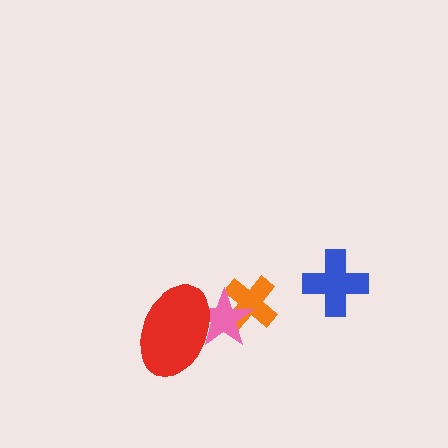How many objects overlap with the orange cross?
1 object overlaps with the orange cross.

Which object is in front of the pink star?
The red ellipse is in front of the pink star.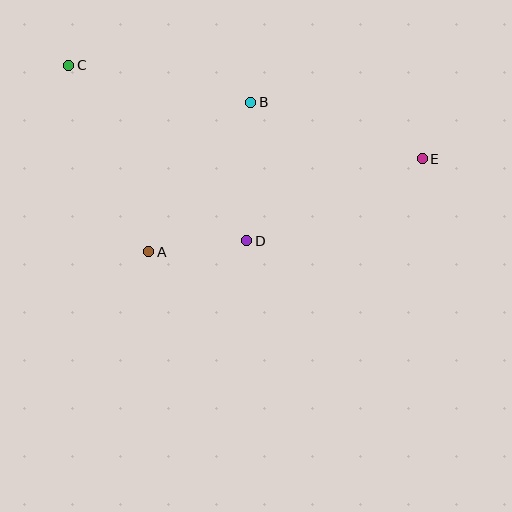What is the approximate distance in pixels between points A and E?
The distance between A and E is approximately 289 pixels.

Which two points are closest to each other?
Points A and D are closest to each other.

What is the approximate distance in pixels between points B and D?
The distance between B and D is approximately 139 pixels.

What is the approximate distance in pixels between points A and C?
The distance between A and C is approximately 203 pixels.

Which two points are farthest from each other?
Points C and E are farthest from each other.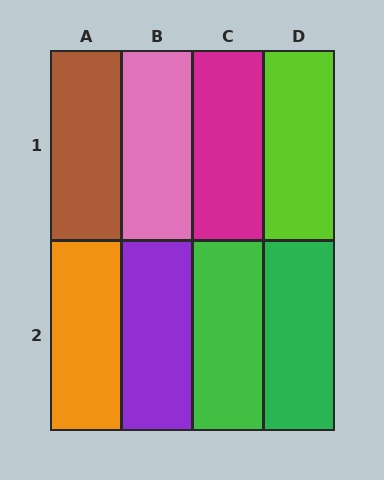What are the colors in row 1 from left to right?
Brown, pink, magenta, lime.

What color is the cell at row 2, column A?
Orange.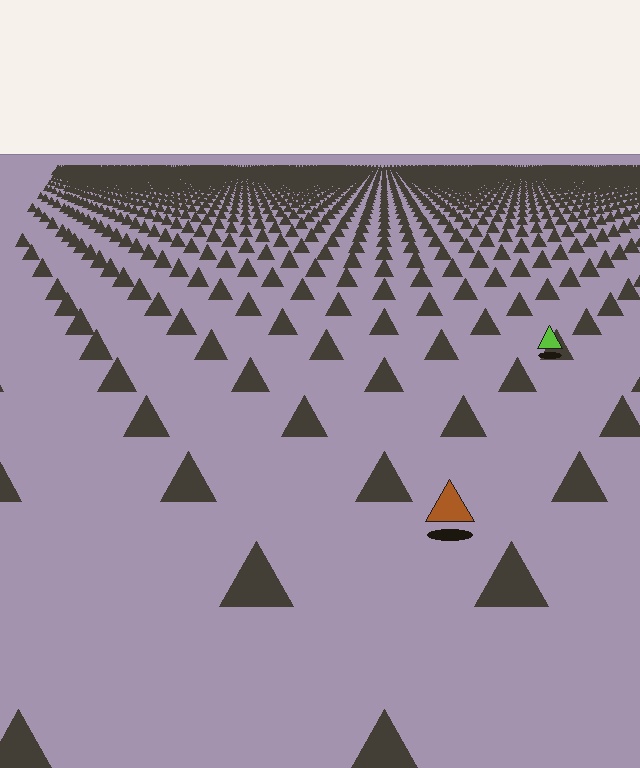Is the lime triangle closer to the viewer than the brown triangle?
No. The brown triangle is closer — you can tell from the texture gradient: the ground texture is coarser near it.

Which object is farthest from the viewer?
The lime triangle is farthest from the viewer. It appears smaller and the ground texture around it is denser.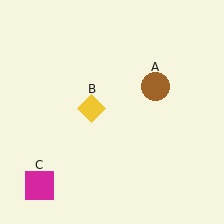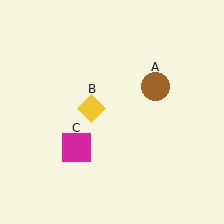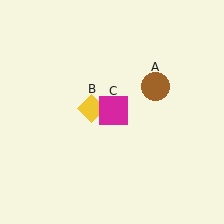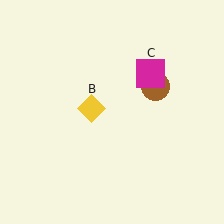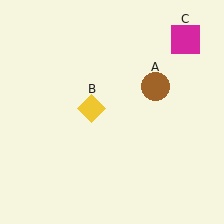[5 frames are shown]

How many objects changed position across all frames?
1 object changed position: magenta square (object C).